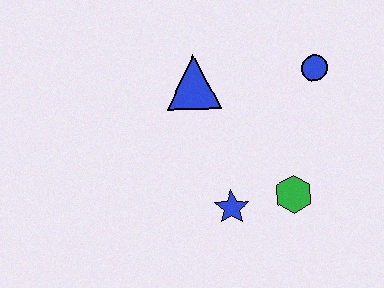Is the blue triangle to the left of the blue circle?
Yes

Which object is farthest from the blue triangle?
The green hexagon is farthest from the blue triangle.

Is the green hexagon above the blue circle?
No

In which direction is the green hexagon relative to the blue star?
The green hexagon is to the right of the blue star.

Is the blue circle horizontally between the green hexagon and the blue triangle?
No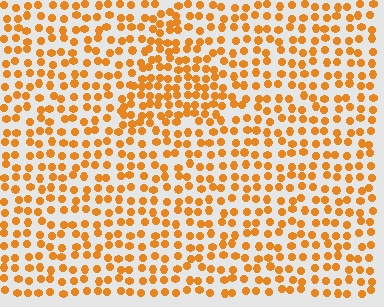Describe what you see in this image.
The image contains small orange elements arranged at two different densities. A triangle-shaped region is visible where the elements are more densely packed than the surrounding area.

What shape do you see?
I see a triangle.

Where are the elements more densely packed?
The elements are more densely packed inside the triangle boundary.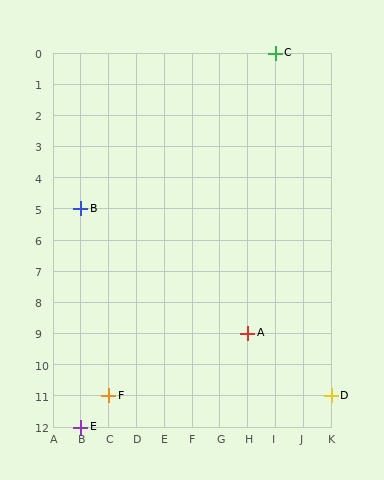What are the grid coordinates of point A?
Point A is at grid coordinates (H, 9).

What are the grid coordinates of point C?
Point C is at grid coordinates (I, 0).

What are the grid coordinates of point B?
Point B is at grid coordinates (B, 5).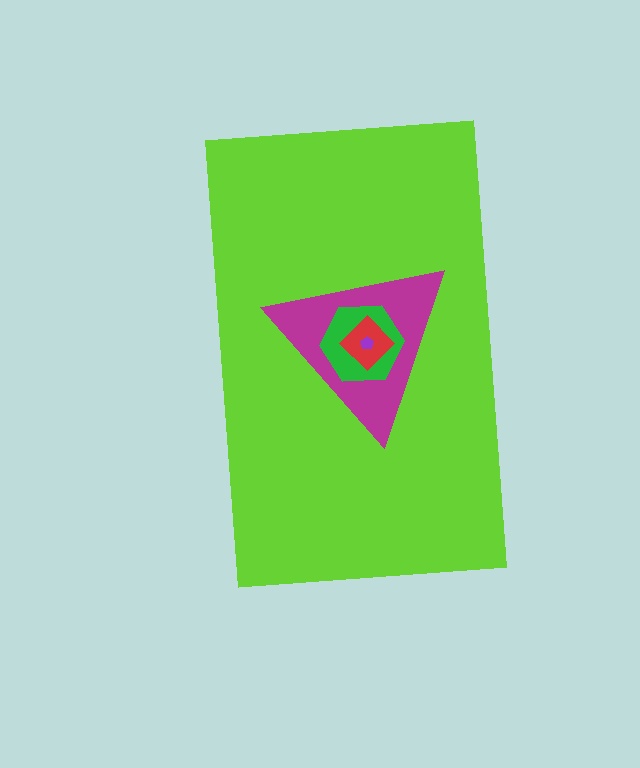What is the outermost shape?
The lime rectangle.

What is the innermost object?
The purple pentagon.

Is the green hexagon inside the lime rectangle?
Yes.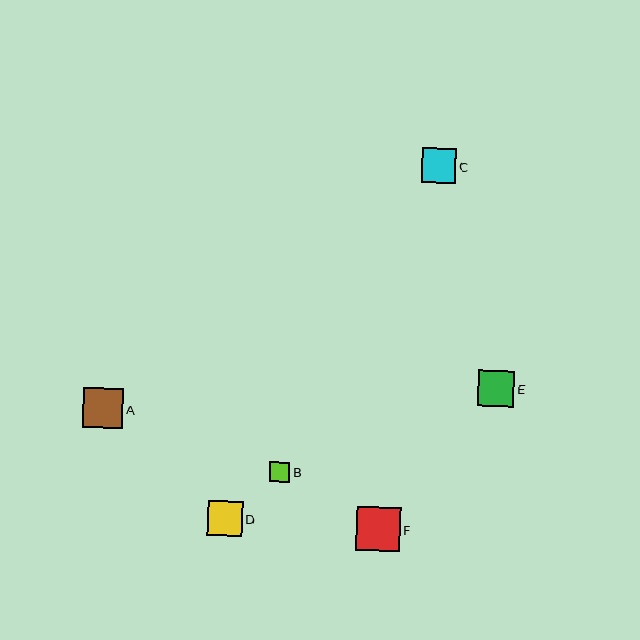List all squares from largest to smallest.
From largest to smallest: F, A, E, D, C, B.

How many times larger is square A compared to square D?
Square A is approximately 1.2 times the size of square D.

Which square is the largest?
Square F is the largest with a size of approximately 44 pixels.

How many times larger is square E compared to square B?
Square E is approximately 1.8 times the size of square B.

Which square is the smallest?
Square B is the smallest with a size of approximately 20 pixels.